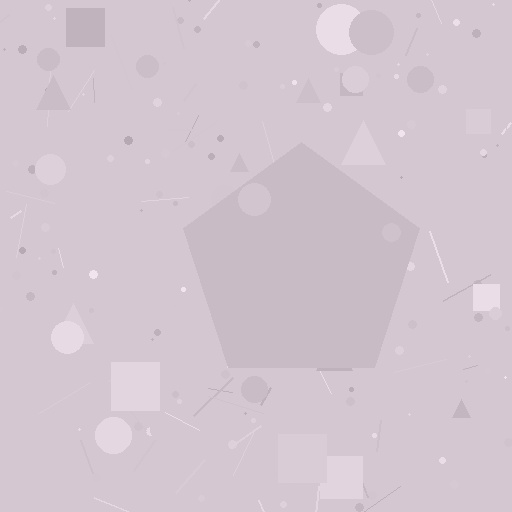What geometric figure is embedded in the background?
A pentagon is embedded in the background.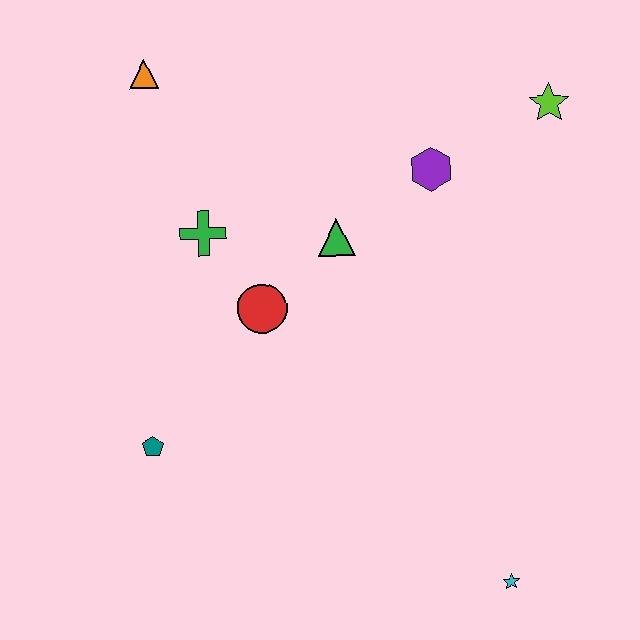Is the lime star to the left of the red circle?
No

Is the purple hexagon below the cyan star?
No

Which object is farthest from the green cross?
The cyan star is farthest from the green cross.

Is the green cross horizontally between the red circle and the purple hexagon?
No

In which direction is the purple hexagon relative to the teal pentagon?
The purple hexagon is to the right of the teal pentagon.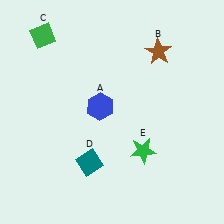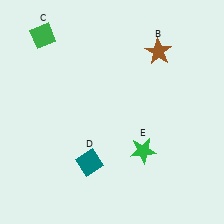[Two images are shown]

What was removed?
The blue hexagon (A) was removed in Image 2.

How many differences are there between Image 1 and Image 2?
There is 1 difference between the two images.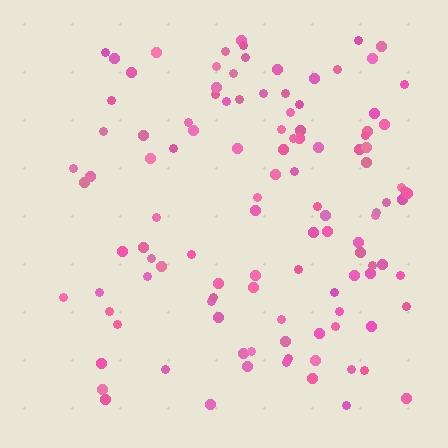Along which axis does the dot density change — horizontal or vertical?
Horizontal.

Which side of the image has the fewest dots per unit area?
The left.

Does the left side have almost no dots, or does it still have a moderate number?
Still a moderate number, just noticeably fewer than the right.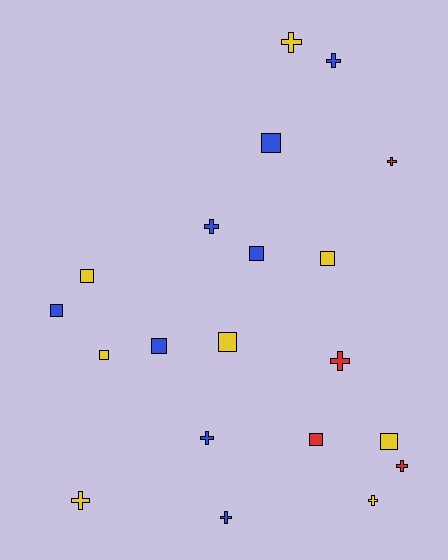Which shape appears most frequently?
Square, with 10 objects.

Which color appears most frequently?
Yellow, with 8 objects.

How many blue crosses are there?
There are 4 blue crosses.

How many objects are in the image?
There are 20 objects.